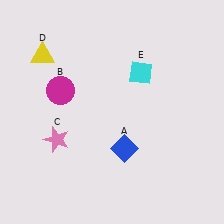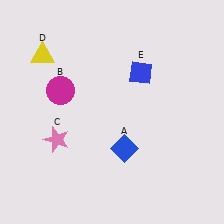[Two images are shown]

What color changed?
The diamond (E) changed from cyan in Image 1 to blue in Image 2.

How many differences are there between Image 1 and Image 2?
There is 1 difference between the two images.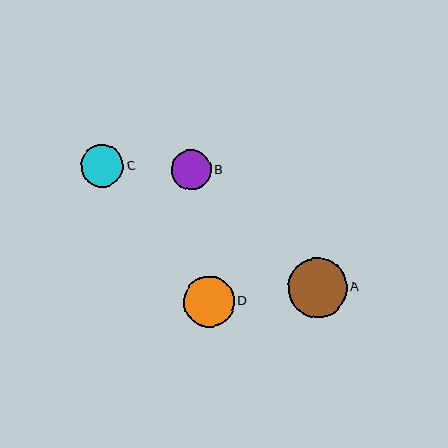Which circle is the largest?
Circle A is the largest with a size of approximately 59 pixels.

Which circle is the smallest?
Circle B is the smallest with a size of approximately 39 pixels.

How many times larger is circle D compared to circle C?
Circle D is approximately 1.2 times the size of circle C.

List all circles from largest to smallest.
From largest to smallest: A, D, C, B.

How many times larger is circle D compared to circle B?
Circle D is approximately 1.3 times the size of circle B.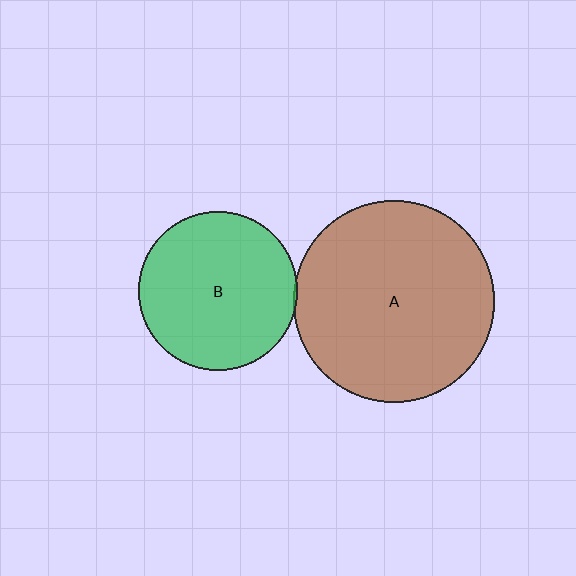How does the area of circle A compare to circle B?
Approximately 1.6 times.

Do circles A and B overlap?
Yes.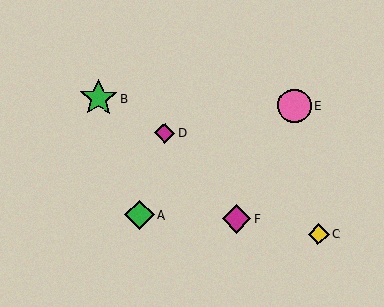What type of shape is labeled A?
Shape A is a green diamond.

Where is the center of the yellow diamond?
The center of the yellow diamond is at (319, 234).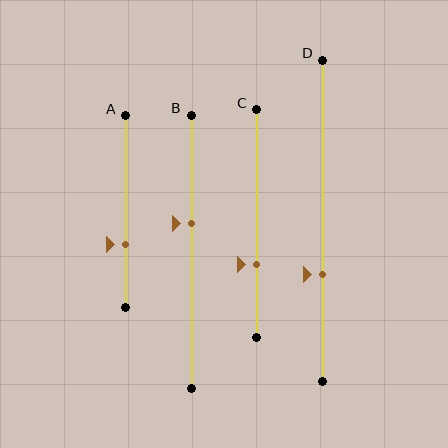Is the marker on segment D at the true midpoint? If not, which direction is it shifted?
No, the marker on segment D is shifted downward by about 17% of the segment length.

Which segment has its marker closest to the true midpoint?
Segment B has its marker closest to the true midpoint.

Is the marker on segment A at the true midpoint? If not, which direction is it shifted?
No, the marker on segment A is shifted downward by about 17% of the segment length.